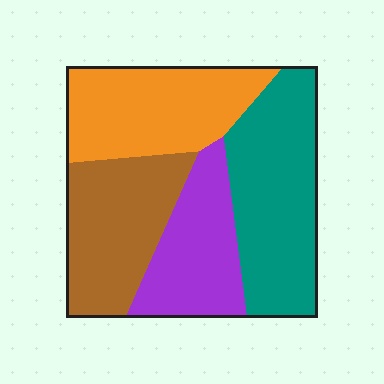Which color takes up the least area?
Purple, at roughly 20%.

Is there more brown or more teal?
Teal.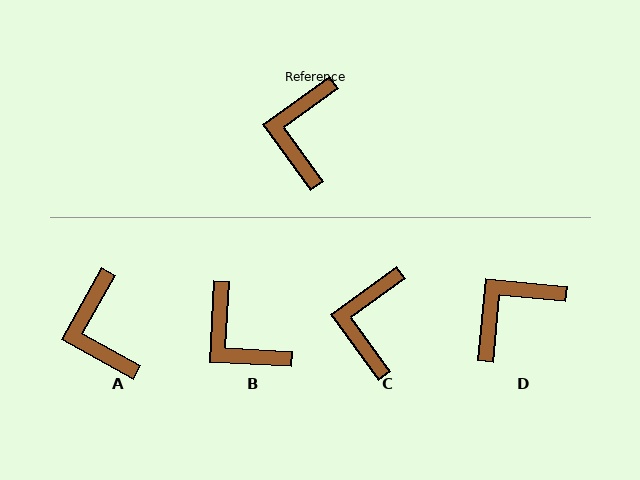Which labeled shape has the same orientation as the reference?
C.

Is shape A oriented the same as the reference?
No, it is off by about 25 degrees.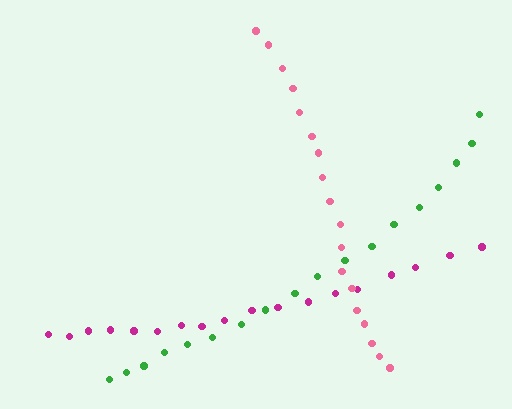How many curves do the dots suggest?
There are 3 distinct paths.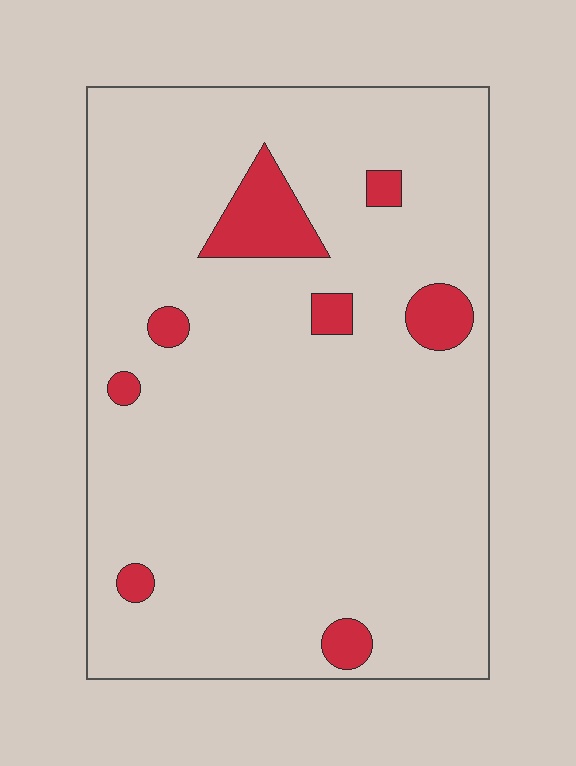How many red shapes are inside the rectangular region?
8.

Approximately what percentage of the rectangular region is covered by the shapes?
Approximately 10%.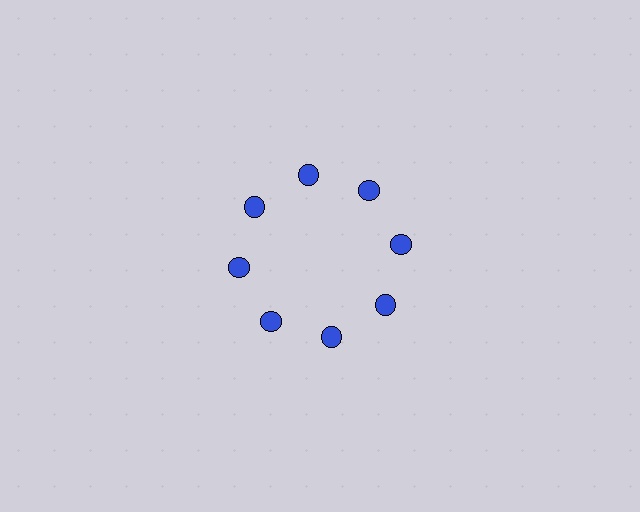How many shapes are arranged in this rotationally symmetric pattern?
There are 8 shapes, arranged in 8 groups of 1.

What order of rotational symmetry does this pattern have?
This pattern has 8-fold rotational symmetry.